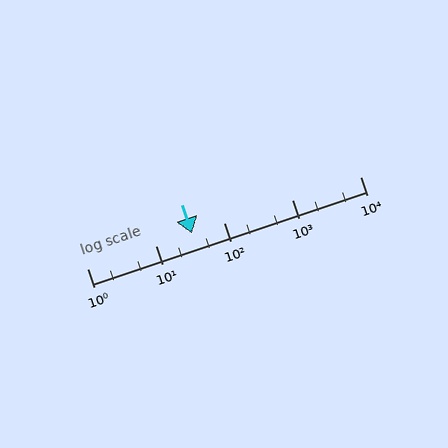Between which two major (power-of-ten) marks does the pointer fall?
The pointer is between 10 and 100.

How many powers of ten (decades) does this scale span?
The scale spans 4 decades, from 1 to 10000.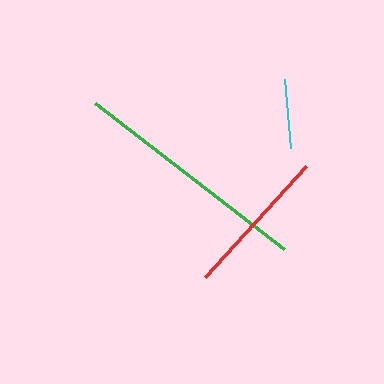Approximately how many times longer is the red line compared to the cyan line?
The red line is approximately 2.1 times the length of the cyan line.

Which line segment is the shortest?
The cyan line is the shortest at approximately 70 pixels.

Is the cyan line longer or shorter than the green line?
The green line is longer than the cyan line.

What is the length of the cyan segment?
The cyan segment is approximately 70 pixels long.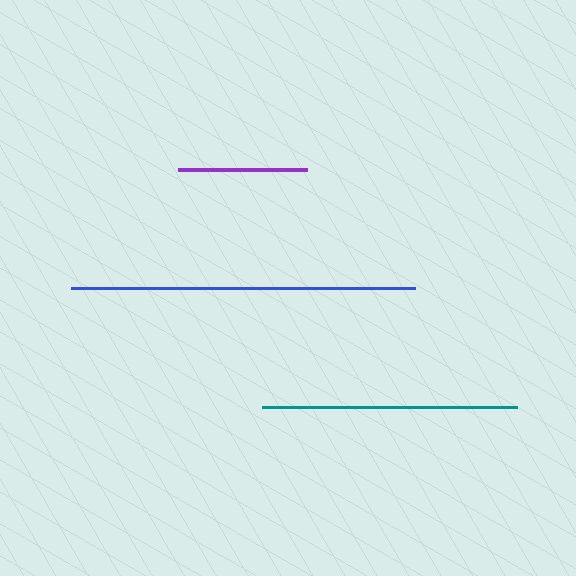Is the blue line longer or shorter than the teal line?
The blue line is longer than the teal line.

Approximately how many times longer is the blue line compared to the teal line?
The blue line is approximately 1.4 times the length of the teal line.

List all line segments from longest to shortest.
From longest to shortest: blue, teal, purple.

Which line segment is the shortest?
The purple line is the shortest at approximately 129 pixels.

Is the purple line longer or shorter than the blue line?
The blue line is longer than the purple line.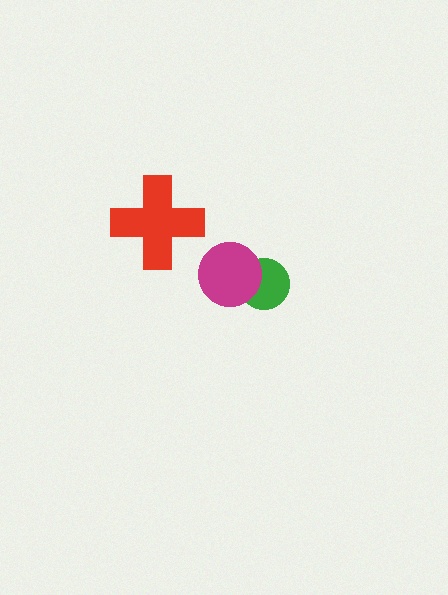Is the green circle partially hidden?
Yes, it is partially covered by another shape.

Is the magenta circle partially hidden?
No, no other shape covers it.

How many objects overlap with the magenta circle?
1 object overlaps with the magenta circle.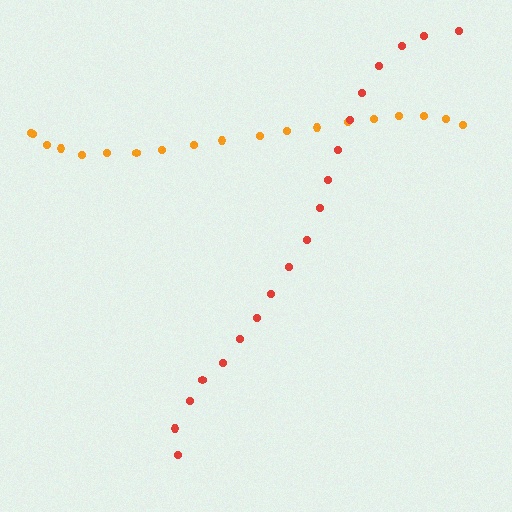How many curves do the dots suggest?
There are 2 distinct paths.